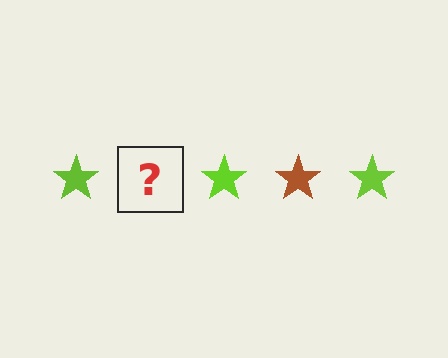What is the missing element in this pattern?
The missing element is a brown star.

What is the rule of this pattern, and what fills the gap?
The rule is that the pattern cycles through lime, brown stars. The gap should be filled with a brown star.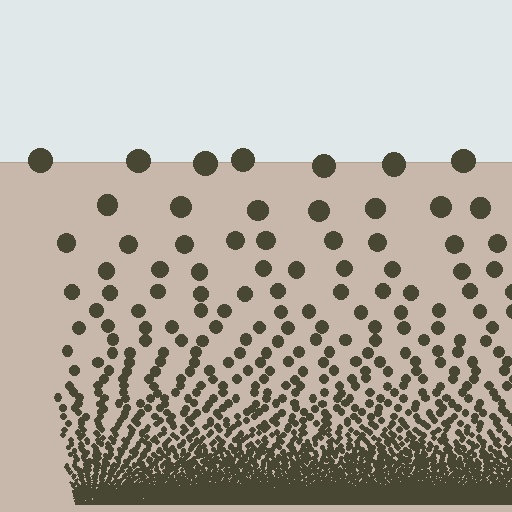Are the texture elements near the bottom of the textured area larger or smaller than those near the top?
Smaller. The gradient is inverted — elements near the bottom are smaller and denser.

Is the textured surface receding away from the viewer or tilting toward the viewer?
The surface appears to tilt toward the viewer. Texture elements get larger and sparser toward the top.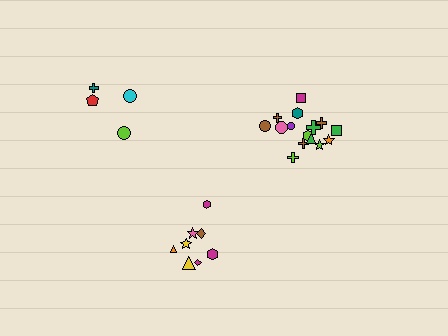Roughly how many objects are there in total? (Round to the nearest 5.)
Roughly 25 objects in total.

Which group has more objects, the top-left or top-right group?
The top-right group.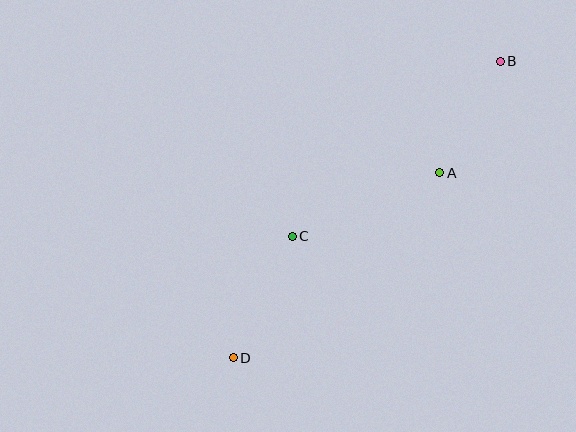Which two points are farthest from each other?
Points B and D are farthest from each other.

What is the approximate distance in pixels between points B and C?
The distance between B and C is approximately 272 pixels.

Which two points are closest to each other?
Points A and B are closest to each other.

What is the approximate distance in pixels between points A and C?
The distance between A and C is approximately 160 pixels.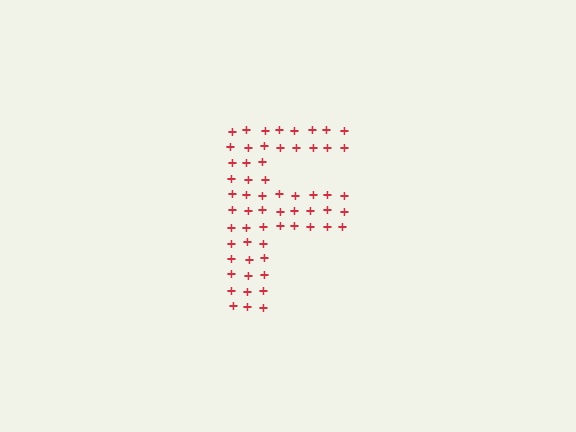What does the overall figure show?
The overall figure shows the letter F.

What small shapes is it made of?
It is made of small plus signs.